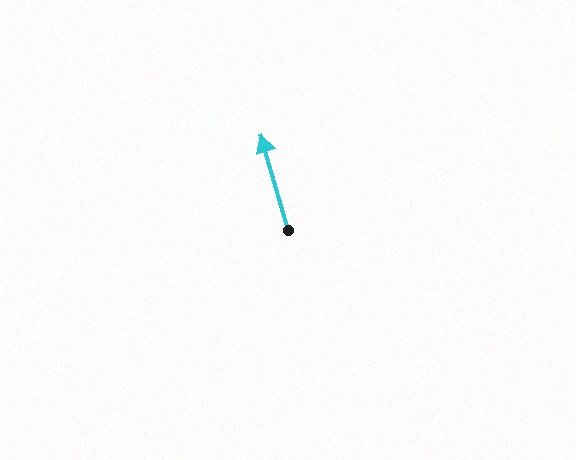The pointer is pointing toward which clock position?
Roughly 11 o'clock.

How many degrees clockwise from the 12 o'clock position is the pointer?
Approximately 344 degrees.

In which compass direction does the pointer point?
North.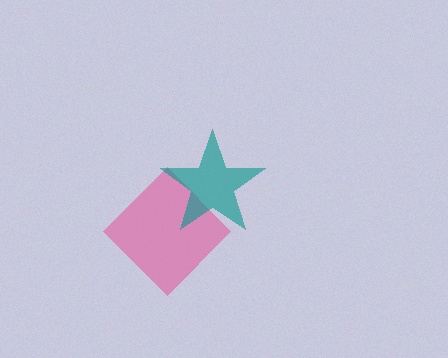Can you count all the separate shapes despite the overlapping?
Yes, there are 2 separate shapes.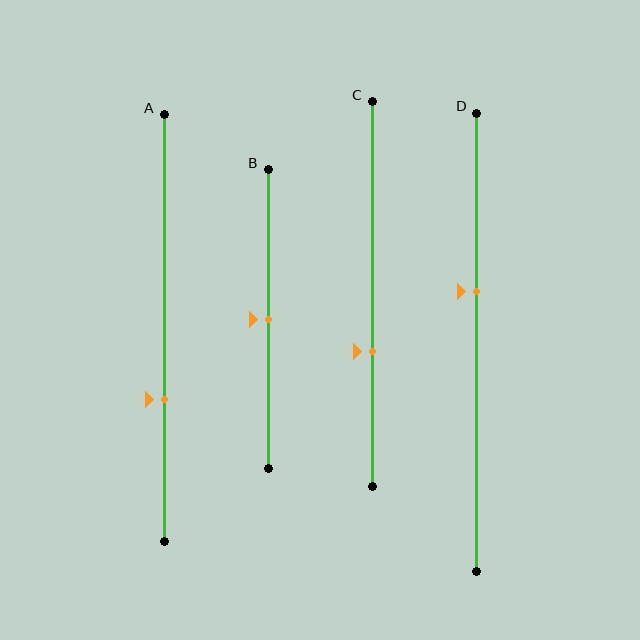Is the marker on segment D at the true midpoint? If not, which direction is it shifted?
No, the marker on segment D is shifted upward by about 11% of the segment length.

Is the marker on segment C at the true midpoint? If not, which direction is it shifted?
No, the marker on segment C is shifted downward by about 15% of the segment length.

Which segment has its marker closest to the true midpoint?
Segment B has its marker closest to the true midpoint.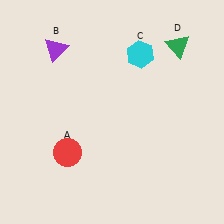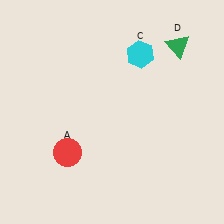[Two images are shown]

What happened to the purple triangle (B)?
The purple triangle (B) was removed in Image 2. It was in the top-left area of Image 1.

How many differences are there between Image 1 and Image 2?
There is 1 difference between the two images.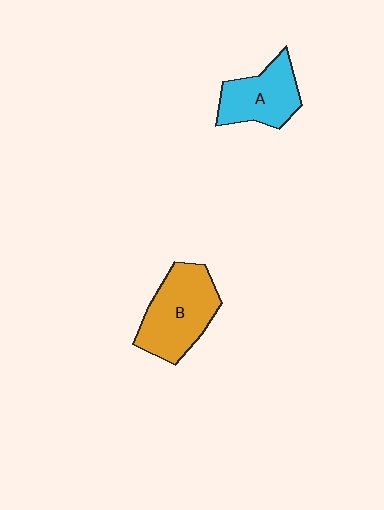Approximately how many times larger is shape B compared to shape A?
Approximately 1.3 times.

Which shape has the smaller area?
Shape A (cyan).